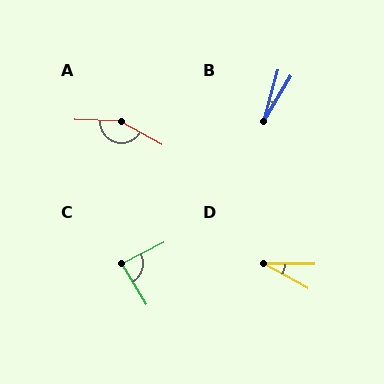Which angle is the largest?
A, at approximately 153 degrees.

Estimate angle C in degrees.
Approximately 85 degrees.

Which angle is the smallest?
B, at approximately 15 degrees.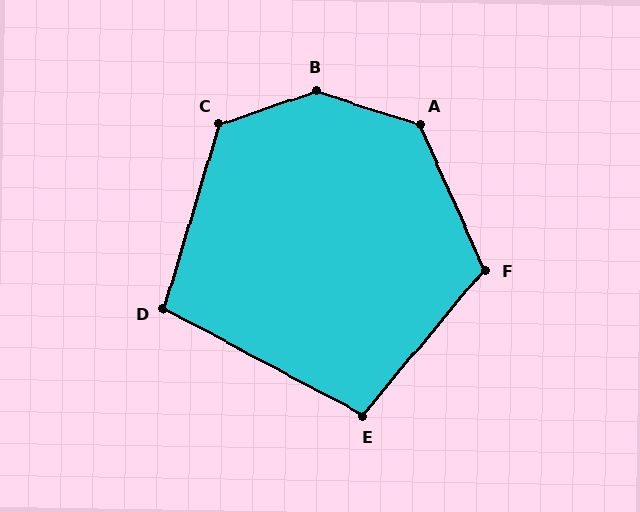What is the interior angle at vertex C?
Approximately 127 degrees (obtuse).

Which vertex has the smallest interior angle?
D, at approximately 101 degrees.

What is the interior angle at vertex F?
Approximately 116 degrees (obtuse).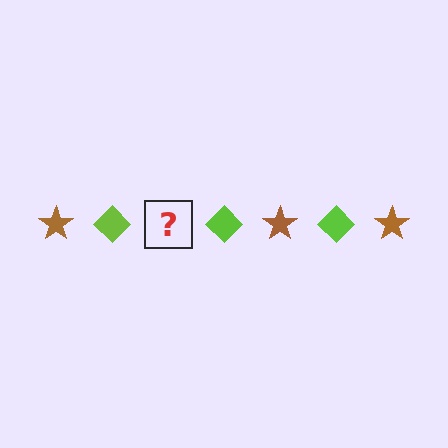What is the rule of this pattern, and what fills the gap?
The rule is that the pattern alternates between brown star and lime diamond. The gap should be filled with a brown star.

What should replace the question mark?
The question mark should be replaced with a brown star.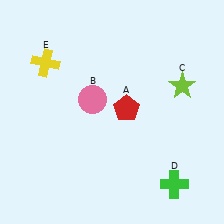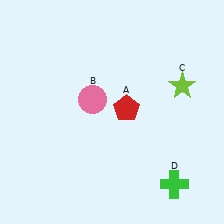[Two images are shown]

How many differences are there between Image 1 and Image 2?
There is 1 difference between the two images.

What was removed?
The yellow cross (E) was removed in Image 2.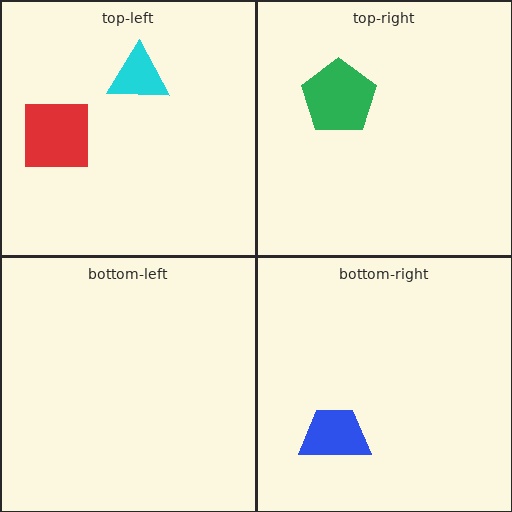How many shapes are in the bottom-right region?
1.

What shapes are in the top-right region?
The green pentagon.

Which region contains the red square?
The top-left region.